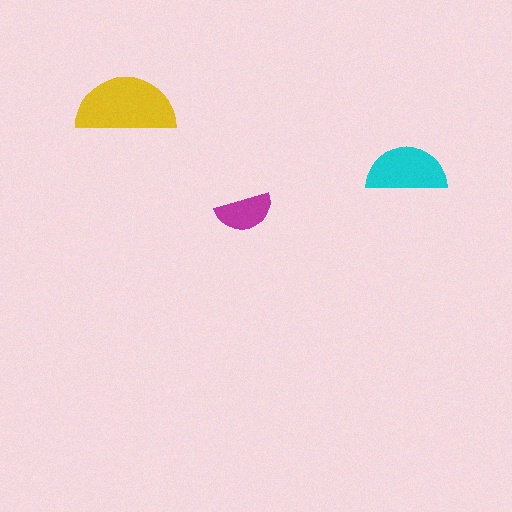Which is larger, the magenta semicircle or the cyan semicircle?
The cyan one.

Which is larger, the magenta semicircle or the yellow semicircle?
The yellow one.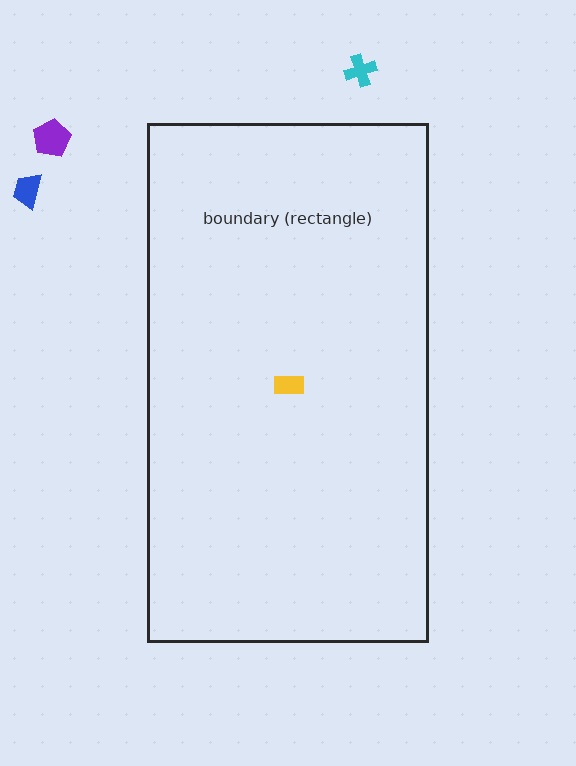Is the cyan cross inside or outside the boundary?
Outside.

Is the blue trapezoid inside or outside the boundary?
Outside.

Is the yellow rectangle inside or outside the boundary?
Inside.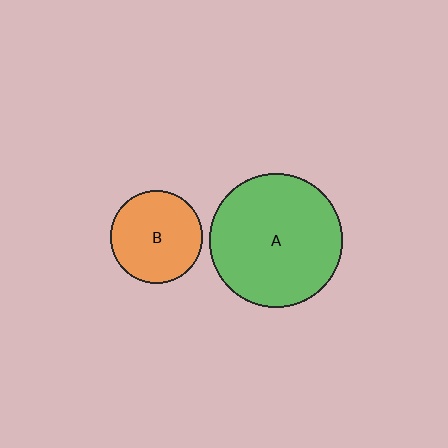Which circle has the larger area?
Circle A (green).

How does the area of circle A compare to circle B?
Approximately 2.1 times.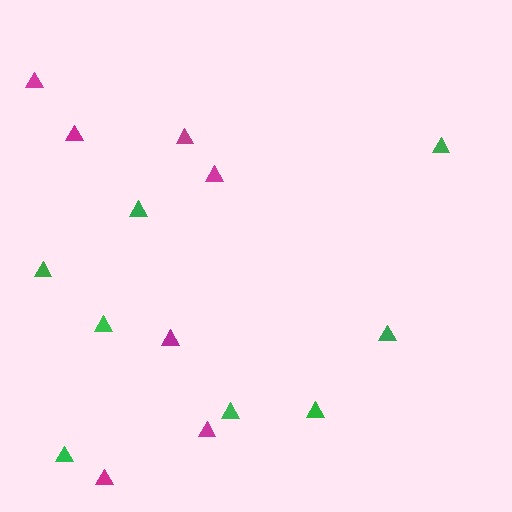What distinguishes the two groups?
There are 2 groups: one group of green triangles (8) and one group of magenta triangles (7).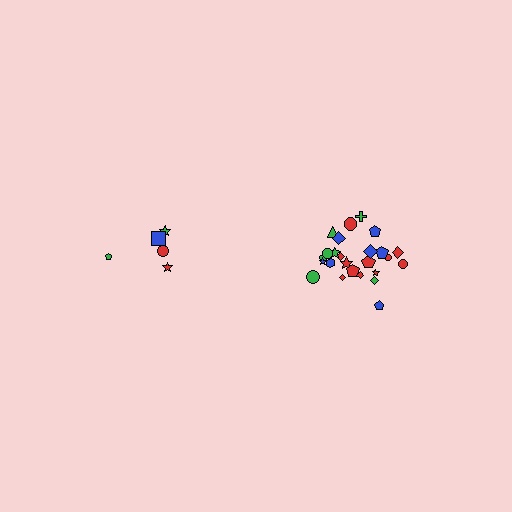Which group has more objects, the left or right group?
The right group.